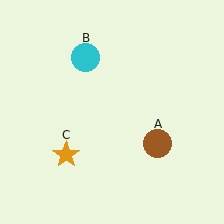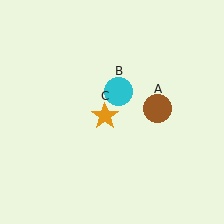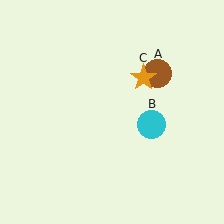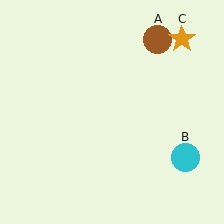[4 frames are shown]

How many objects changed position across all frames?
3 objects changed position: brown circle (object A), cyan circle (object B), orange star (object C).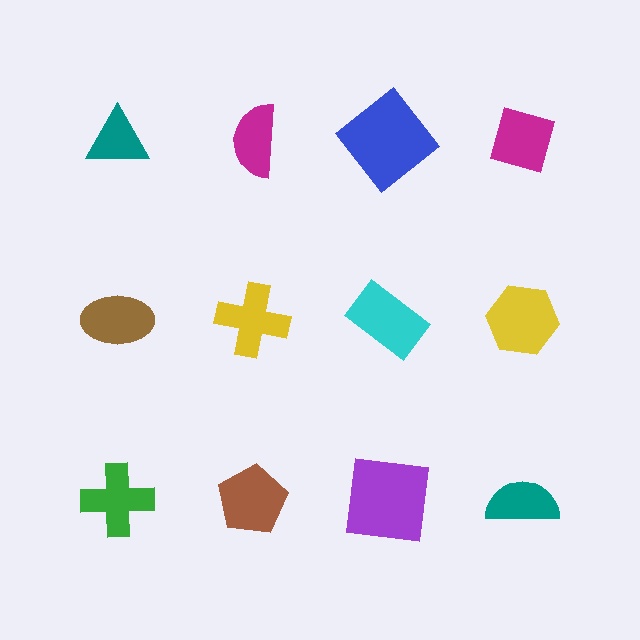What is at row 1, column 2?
A magenta semicircle.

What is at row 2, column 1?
A brown ellipse.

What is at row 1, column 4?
A magenta diamond.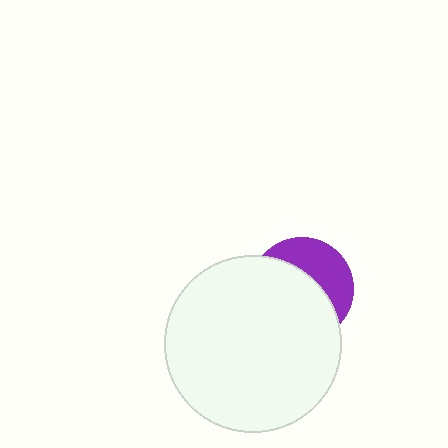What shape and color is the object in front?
The object in front is a white circle.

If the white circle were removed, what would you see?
You would see the complete purple circle.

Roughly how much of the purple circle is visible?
A small part of it is visible (roughly 38%).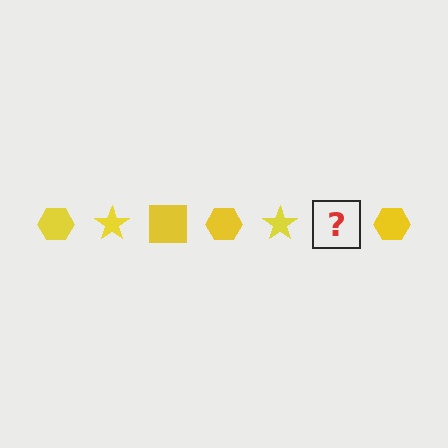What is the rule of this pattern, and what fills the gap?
The rule is that the pattern cycles through hexagon, star, square shapes in yellow. The gap should be filled with a yellow square.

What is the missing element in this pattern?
The missing element is a yellow square.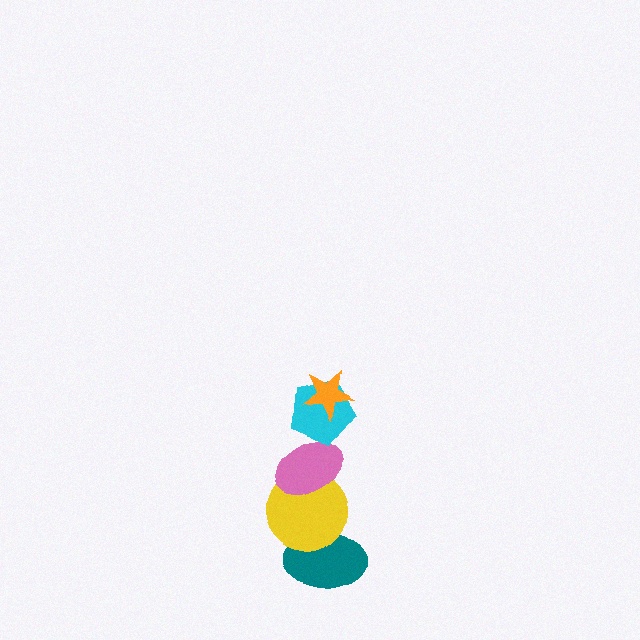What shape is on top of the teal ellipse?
The yellow circle is on top of the teal ellipse.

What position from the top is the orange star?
The orange star is 1st from the top.